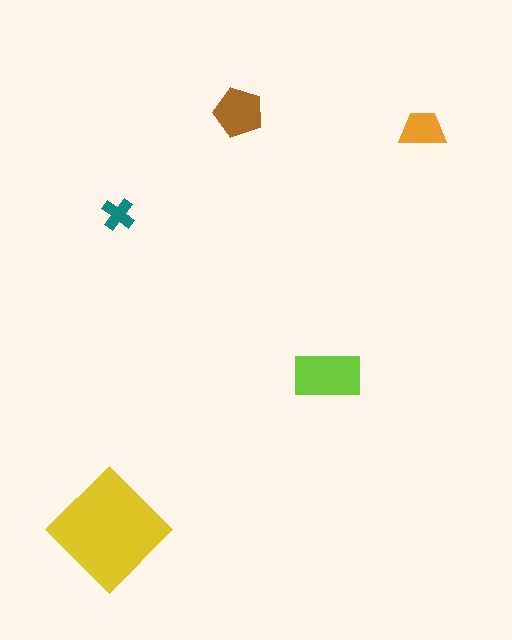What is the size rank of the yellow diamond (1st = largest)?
1st.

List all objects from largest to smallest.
The yellow diamond, the lime rectangle, the brown pentagon, the orange trapezoid, the teal cross.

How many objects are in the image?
There are 5 objects in the image.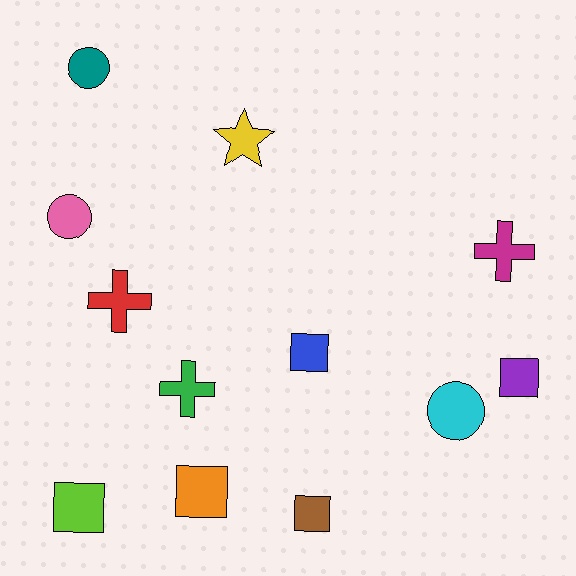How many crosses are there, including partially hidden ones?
There are 3 crosses.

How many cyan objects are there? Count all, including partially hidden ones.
There is 1 cyan object.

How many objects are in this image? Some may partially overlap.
There are 12 objects.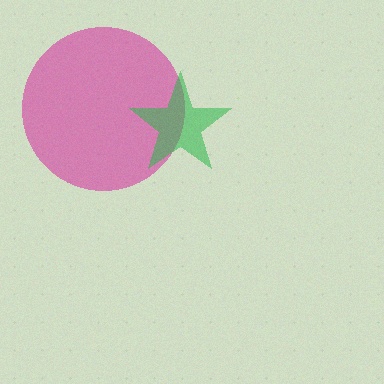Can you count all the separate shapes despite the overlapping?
Yes, there are 2 separate shapes.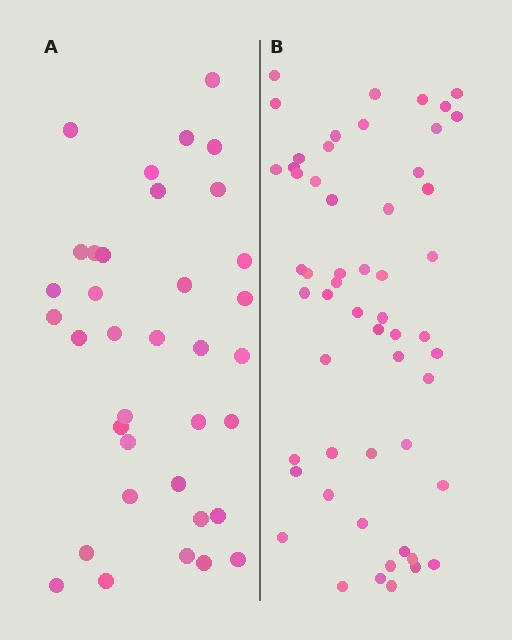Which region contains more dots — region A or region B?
Region B (the right region) has more dots.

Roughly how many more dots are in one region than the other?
Region B has approximately 20 more dots than region A.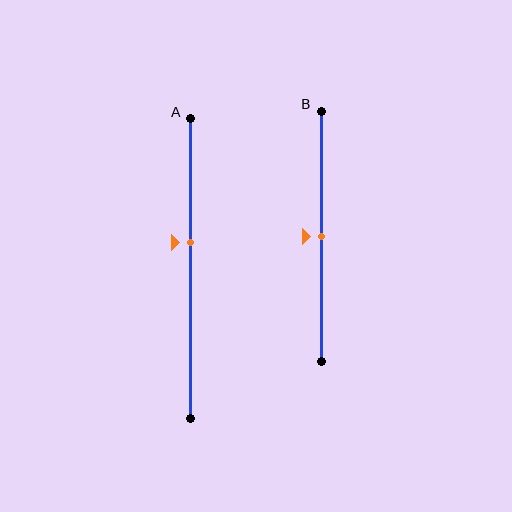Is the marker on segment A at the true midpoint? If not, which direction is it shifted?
No, the marker on segment A is shifted upward by about 9% of the segment length.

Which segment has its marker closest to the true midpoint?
Segment B has its marker closest to the true midpoint.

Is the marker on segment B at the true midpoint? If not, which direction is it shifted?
Yes, the marker on segment B is at the true midpoint.